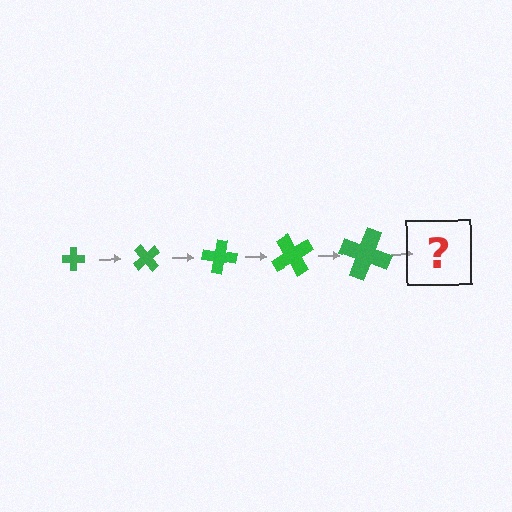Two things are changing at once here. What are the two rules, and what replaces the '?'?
The two rules are that the cross grows larger each step and it rotates 50 degrees each step. The '?' should be a cross, larger than the previous one and rotated 250 degrees from the start.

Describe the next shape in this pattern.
It should be a cross, larger than the previous one and rotated 250 degrees from the start.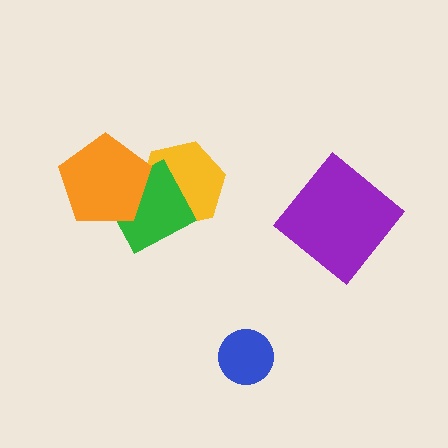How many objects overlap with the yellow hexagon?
2 objects overlap with the yellow hexagon.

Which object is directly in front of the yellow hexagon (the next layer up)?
The green square is directly in front of the yellow hexagon.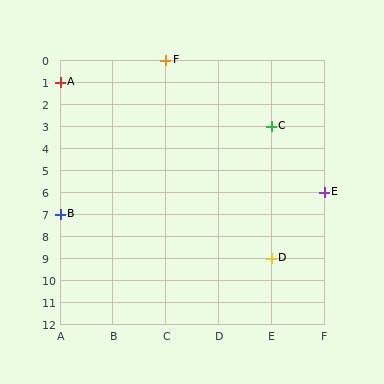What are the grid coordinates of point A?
Point A is at grid coordinates (A, 1).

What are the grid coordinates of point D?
Point D is at grid coordinates (E, 9).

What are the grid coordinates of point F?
Point F is at grid coordinates (C, 0).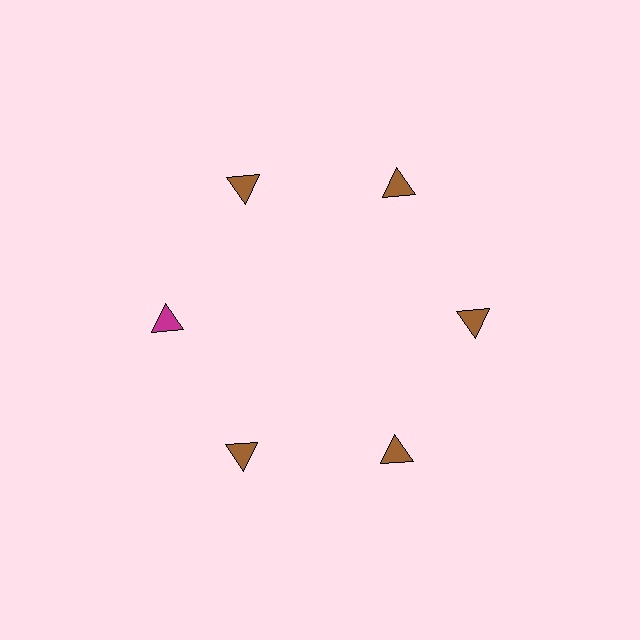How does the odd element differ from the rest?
It has a different color: magenta instead of brown.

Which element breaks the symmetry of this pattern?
The magenta triangle at roughly the 9 o'clock position breaks the symmetry. All other shapes are brown triangles.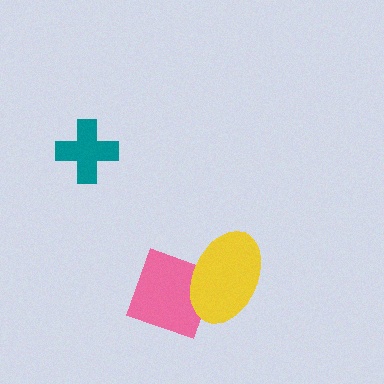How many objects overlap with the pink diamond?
1 object overlaps with the pink diamond.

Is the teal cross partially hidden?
No, no other shape covers it.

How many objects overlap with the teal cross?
0 objects overlap with the teal cross.